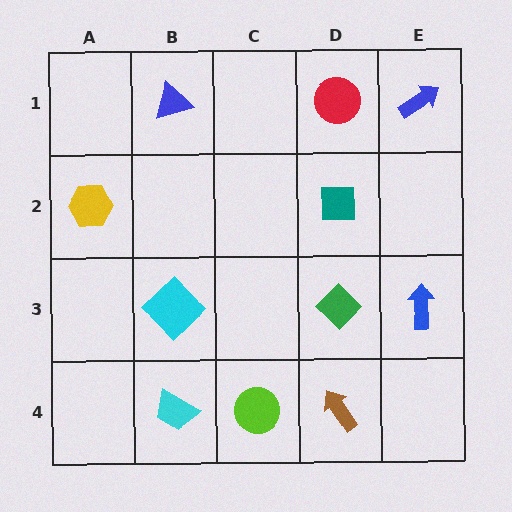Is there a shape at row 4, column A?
No, that cell is empty.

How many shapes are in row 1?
3 shapes.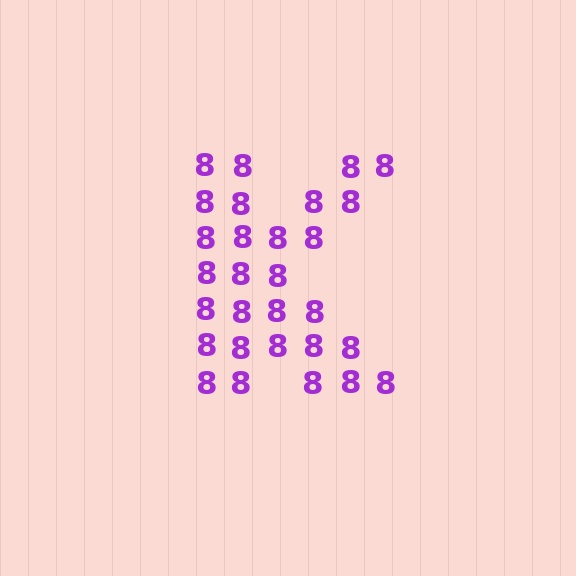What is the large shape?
The large shape is the letter K.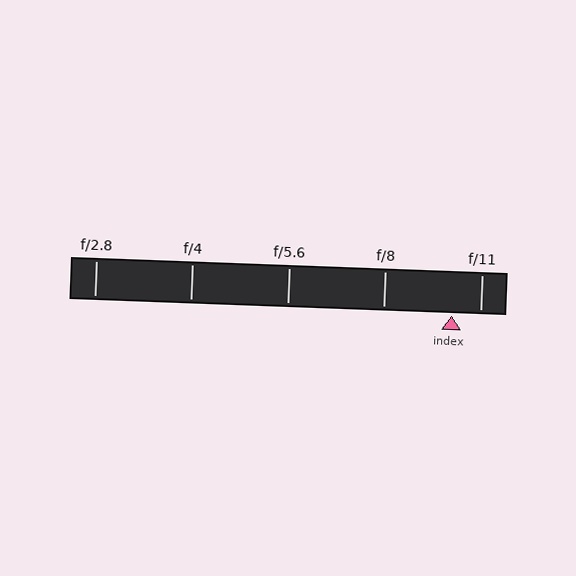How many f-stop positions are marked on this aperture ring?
There are 5 f-stop positions marked.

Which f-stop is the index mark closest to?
The index mark is closest to f/11.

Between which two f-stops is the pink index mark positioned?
The index mark is between f/8 and f/11.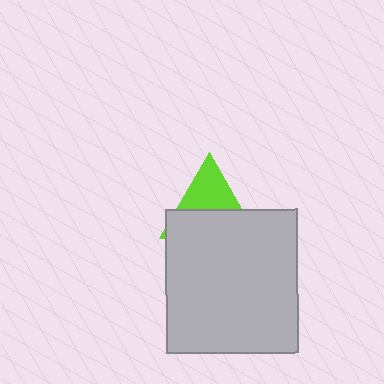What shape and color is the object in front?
The object in front is a light gray rectangle.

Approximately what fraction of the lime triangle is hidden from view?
Roughly 56% of the lime triangle is hidden behind the light gray rectangle.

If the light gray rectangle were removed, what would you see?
You would see the complete lime triangle.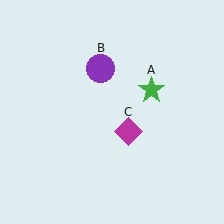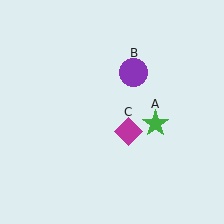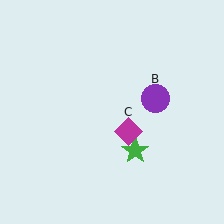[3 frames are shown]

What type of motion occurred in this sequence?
The green star (object A), purple circle (object B) rotated clockwise around the center of the scene.